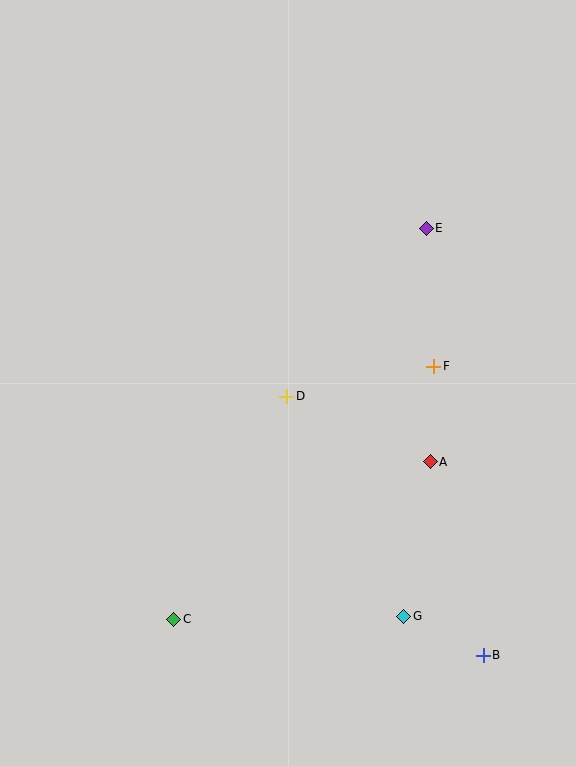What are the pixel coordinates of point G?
Point G is at (404, 616).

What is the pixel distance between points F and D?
The distance between F and D is 150 pixels.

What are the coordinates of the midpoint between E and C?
The midpoint between E and C is at (300, 424).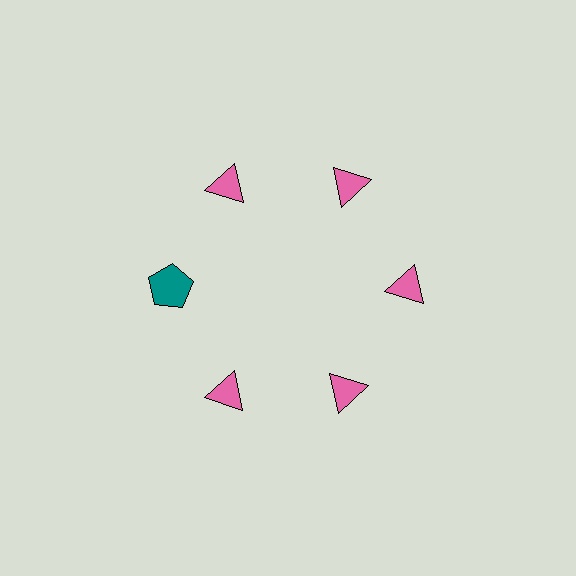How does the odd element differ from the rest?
It differs in both color (teal instead of pink) and shape (pentagon instead of triangle).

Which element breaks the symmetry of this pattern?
The teal pentagon at roughly the 9 o'clock position breaks the symmetry. All other shapes are pink triangles.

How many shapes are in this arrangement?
There are 6 shapes arranged in a ring pattern.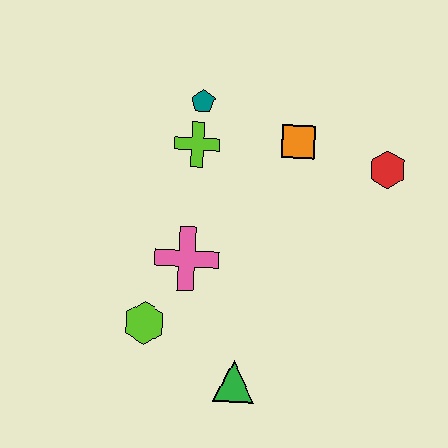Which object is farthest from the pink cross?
The red hexagon is farthest from the pink cross.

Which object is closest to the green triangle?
The lime hexagon is closest to the green triangle.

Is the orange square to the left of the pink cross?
No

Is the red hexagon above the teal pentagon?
No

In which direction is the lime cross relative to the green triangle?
The lime cross is above the green triangle.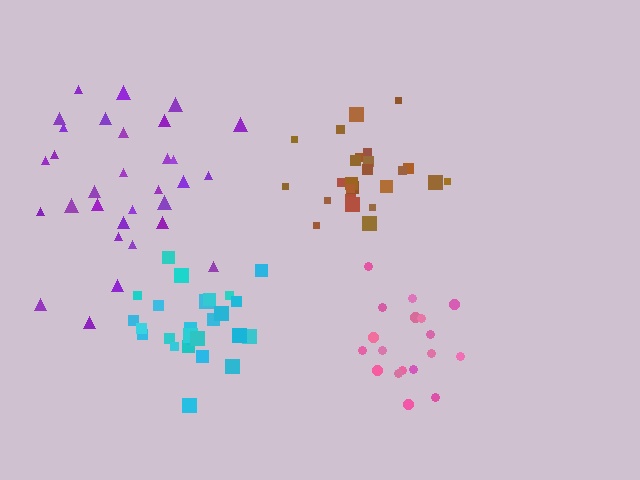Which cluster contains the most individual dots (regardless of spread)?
Purple (31).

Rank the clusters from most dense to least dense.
cyan, brown, pink, purple.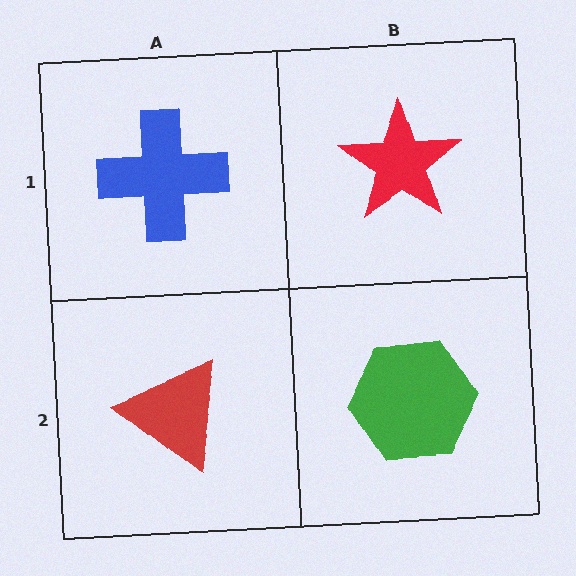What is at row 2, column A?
A red triangle.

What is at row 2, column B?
A green hexagon.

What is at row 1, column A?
A blue cross.